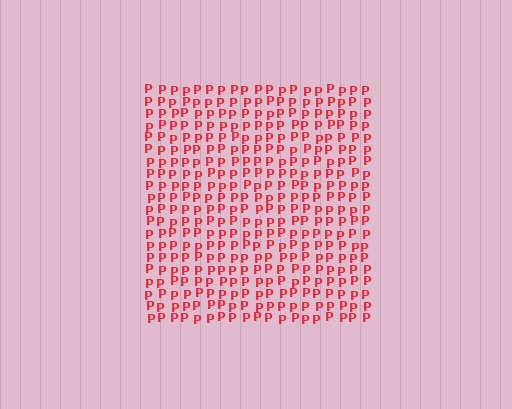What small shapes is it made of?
It is made of small letter P's.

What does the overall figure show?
The overall figure shows a square.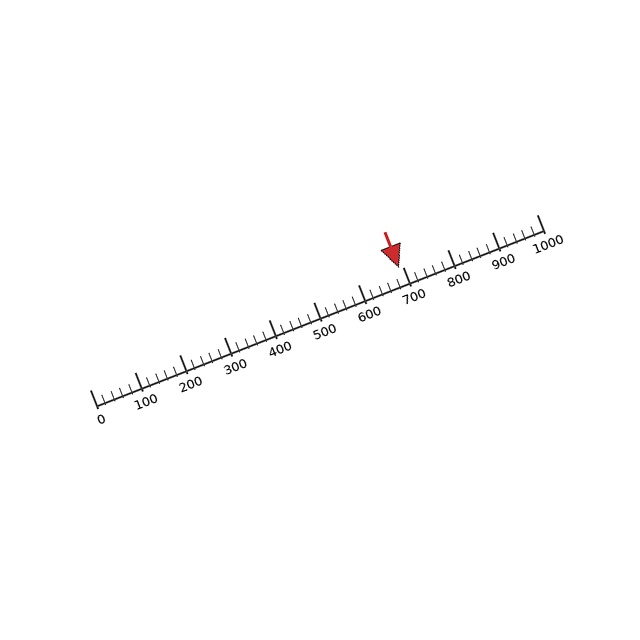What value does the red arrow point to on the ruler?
The red arrow points to approximately 694.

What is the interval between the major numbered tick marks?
The major tick marks are spaced 100 units apart.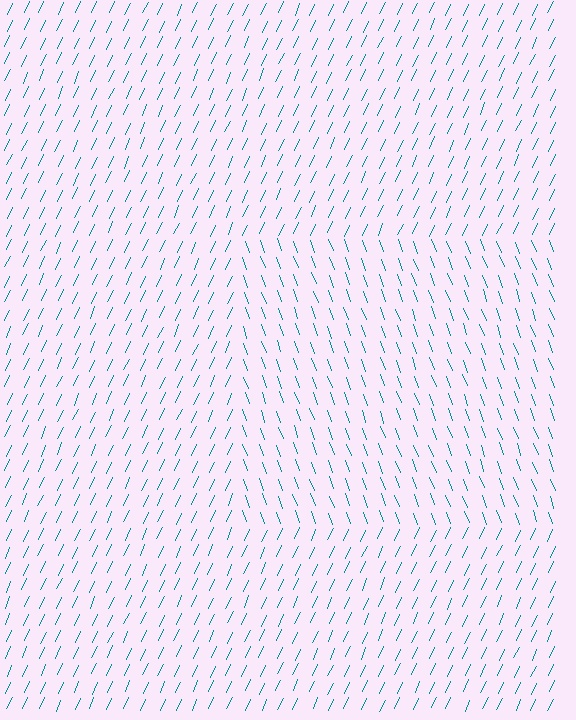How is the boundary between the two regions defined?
The boundary is defined purely by a change in line orientation (approximately 45 degrees difference). All lines are the same color and thickness.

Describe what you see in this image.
The image is filled with small teal line segments. A rectangle region in the image has lines oriented differently from the surrounding lines, creating a visible texture boundary.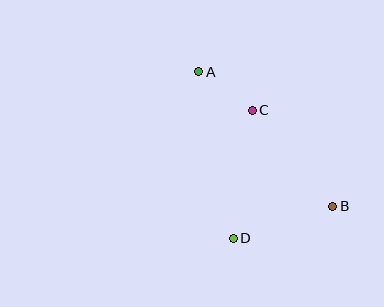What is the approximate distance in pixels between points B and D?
The distance between B and D is approximately 104 pixels.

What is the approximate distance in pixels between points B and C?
The distance between B and C is approximately 125 pixels.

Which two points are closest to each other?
Points A and C are closest to each other.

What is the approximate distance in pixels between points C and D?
The distance between C and D is approximately 129 pixels.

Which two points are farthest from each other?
Points A and B are farthest from each other.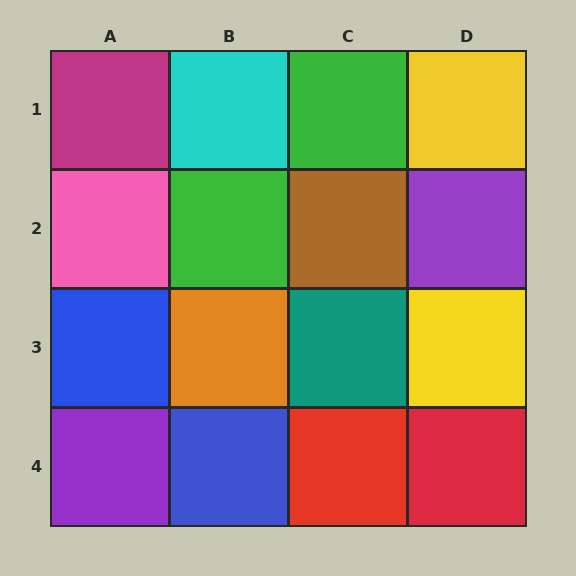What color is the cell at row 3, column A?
Blue.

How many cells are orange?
1 cell is orange.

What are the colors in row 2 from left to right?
Pink, green, brown, purple.